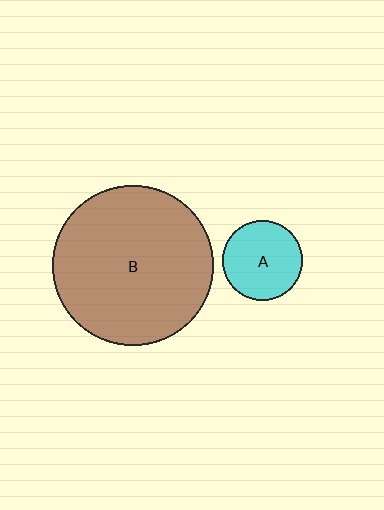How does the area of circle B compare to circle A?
Approximately 4.0 times.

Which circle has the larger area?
Circle B (brown).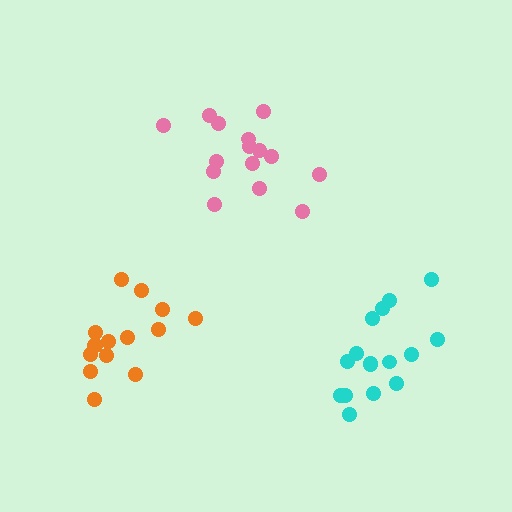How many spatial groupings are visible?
There are 3 spatial groupings.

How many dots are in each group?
Group 1: 16 dots, Group 2: 15 dots, Group 3: 16 dots (47 total).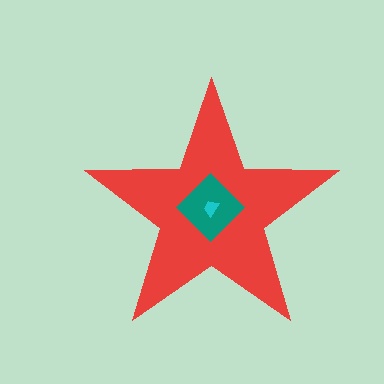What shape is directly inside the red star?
The teal diamond.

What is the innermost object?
The cyan trapezoid.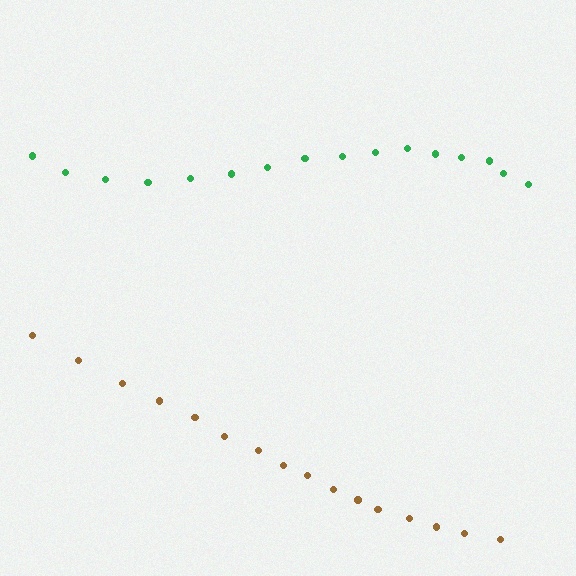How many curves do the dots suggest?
There are 2 distinct paths.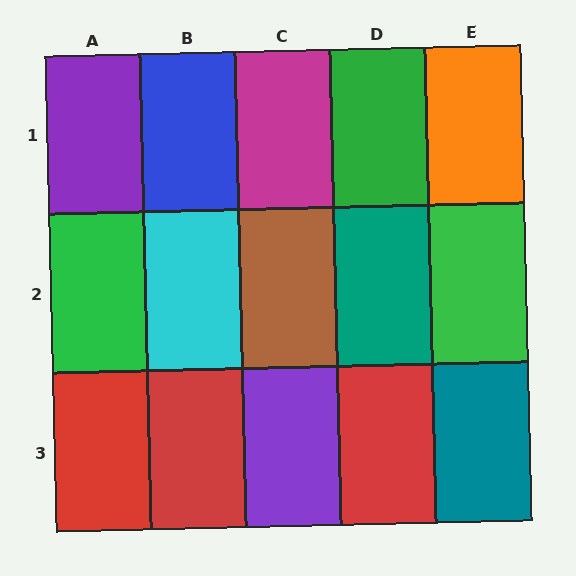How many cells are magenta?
1 cell is magenta.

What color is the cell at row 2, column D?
Teal.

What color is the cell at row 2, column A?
Green.